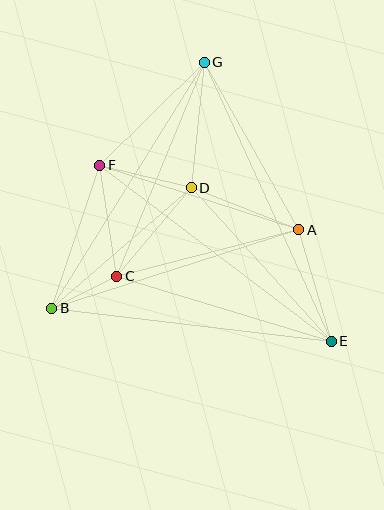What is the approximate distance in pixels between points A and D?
The distance between A and D is approximately 115 pixels.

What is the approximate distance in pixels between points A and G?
The distance between A and G is approximately 192 pixels.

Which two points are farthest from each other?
Points E and G are farthest from each other.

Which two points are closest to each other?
Points B and C are closest to each other.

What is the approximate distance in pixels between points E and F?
The distance between E and F is approximately 291 pixels.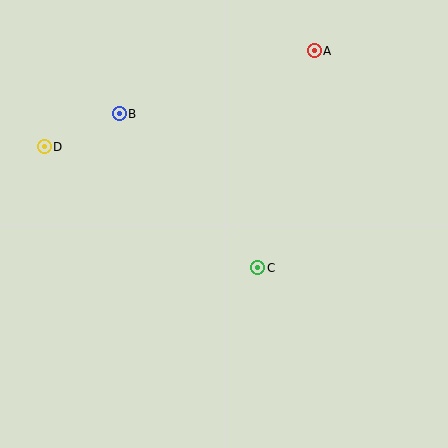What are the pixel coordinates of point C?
Point C is at (258, 268).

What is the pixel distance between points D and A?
The distance between D and A is 286 pixels.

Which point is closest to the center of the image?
Point C at (258, 268) is closest to the center.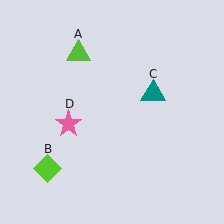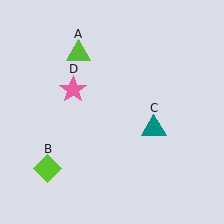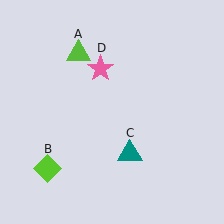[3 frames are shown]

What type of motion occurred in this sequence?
The teal triangle (object C), pink star (object D) rotated clockwise around the center of the scene.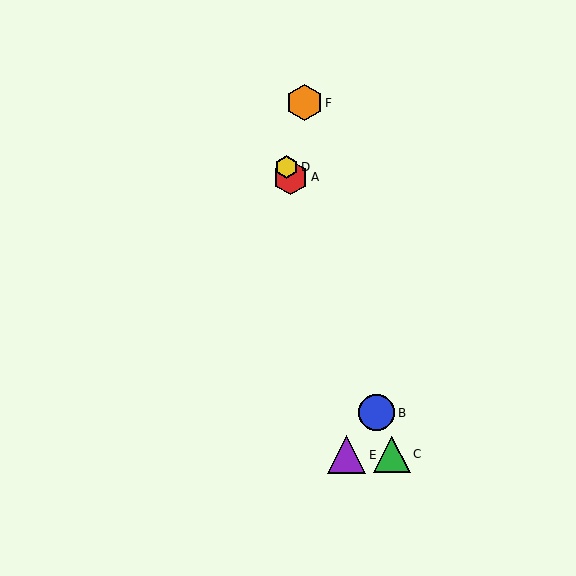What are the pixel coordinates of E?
Object E is at (347, 455).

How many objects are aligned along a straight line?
4 objects (A, B, C, D) are aligned along a straight line.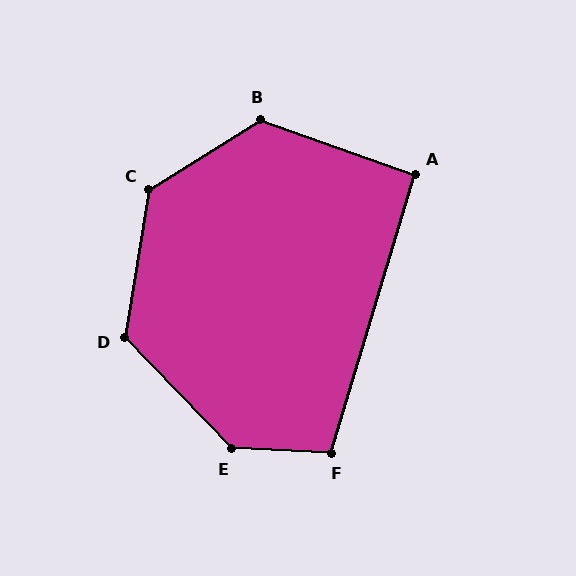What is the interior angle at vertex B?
Approximately 129 degrees (obtuse).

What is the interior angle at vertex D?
Approximately 127 degrees (obtuse).